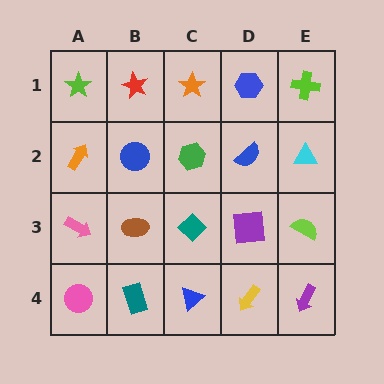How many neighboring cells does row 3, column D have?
4.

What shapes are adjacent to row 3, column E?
A cyan triangle (row 2, column E), a purple arrow (row 4, column E), a purple square (row 3, column D).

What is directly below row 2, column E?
A lime semicircle.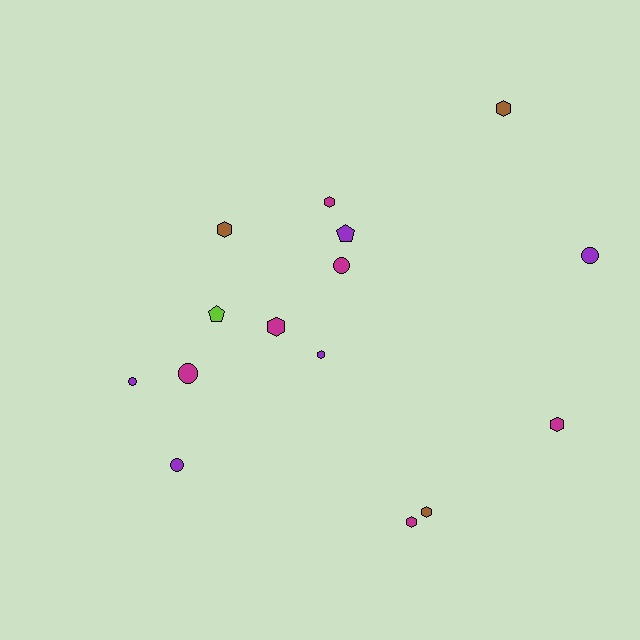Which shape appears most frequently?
Hexagon, with 8 objects.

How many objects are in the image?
There are 15 objects.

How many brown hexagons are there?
There are 3 brown hexagons.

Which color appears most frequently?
Magenta, with 6 objects.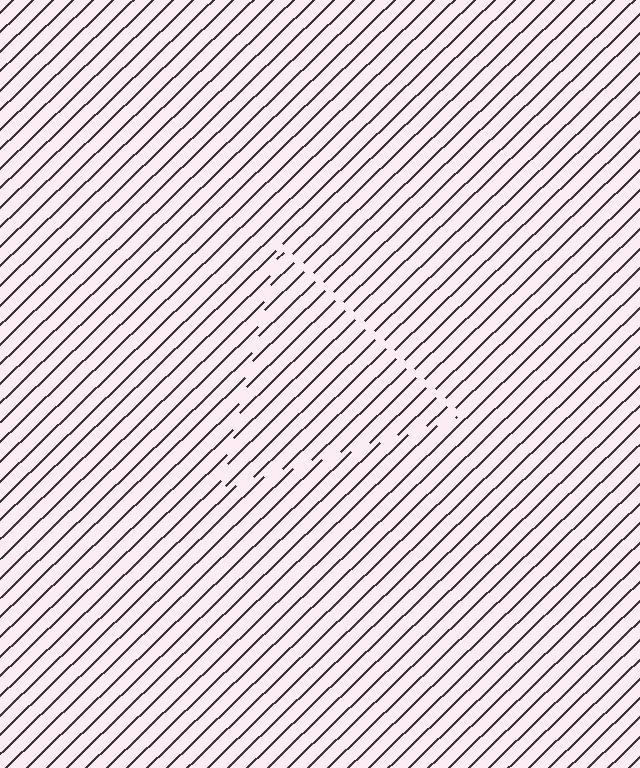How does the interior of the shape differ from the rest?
The interior of the shape contains the same grating, shifted by half a period — the contour is defined by the phase discontinuity where line-ends from the inner and outer gratings abut.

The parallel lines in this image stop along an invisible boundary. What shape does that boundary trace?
An illusory triangle. The interior of the shape contains the same grating, shifted by half a period — the contour is defined by the phase discontinuity where line-ends from the inner and outer gratings abut.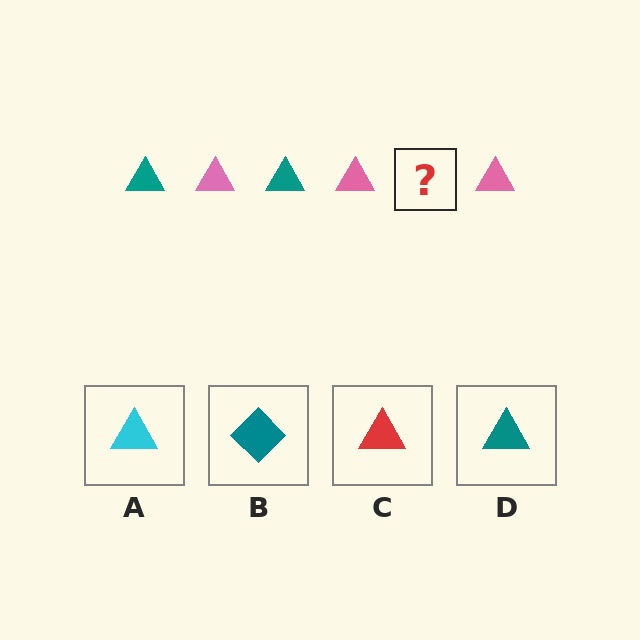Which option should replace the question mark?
Option D.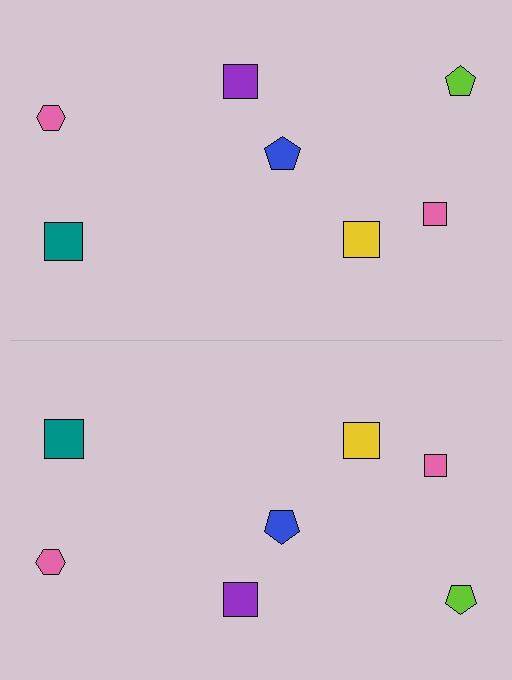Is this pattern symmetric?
Yes, this pattern has bilateral (reflection) symmetry.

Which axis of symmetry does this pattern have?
The pattern has a horizontal axis of symmetry running through the center of the image.